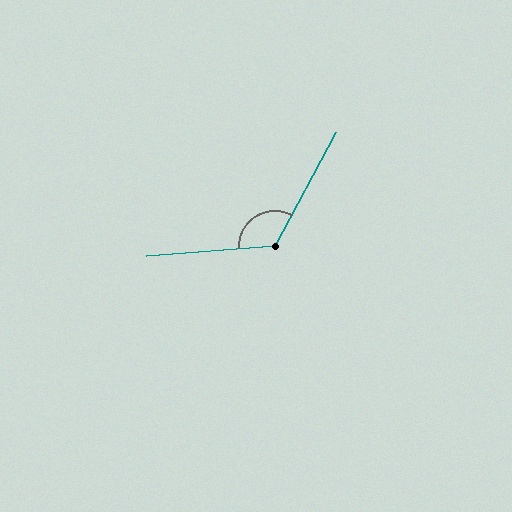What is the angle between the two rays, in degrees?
Approximately 123 degrees.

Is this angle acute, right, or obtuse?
It is obtuse.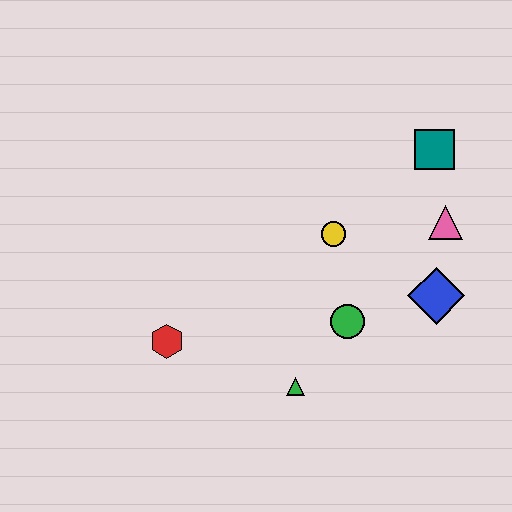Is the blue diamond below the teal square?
Yes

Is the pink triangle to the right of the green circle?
Yes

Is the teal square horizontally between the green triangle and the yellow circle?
No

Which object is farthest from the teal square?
The red hexagon is farthest from the teal square.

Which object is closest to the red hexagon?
The green triangle is closest to the red hexagon.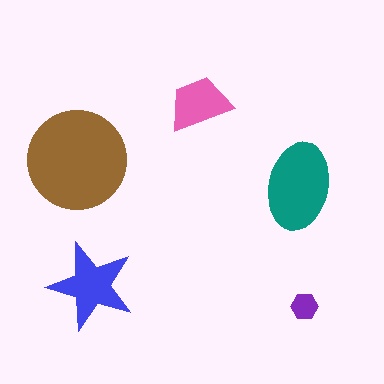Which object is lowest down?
The purple hexagon is bottommost.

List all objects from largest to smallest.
The brown circle, the teal ellipse, the blue star, the pink trapezoid, the purple hexagon.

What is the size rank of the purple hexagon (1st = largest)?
5th.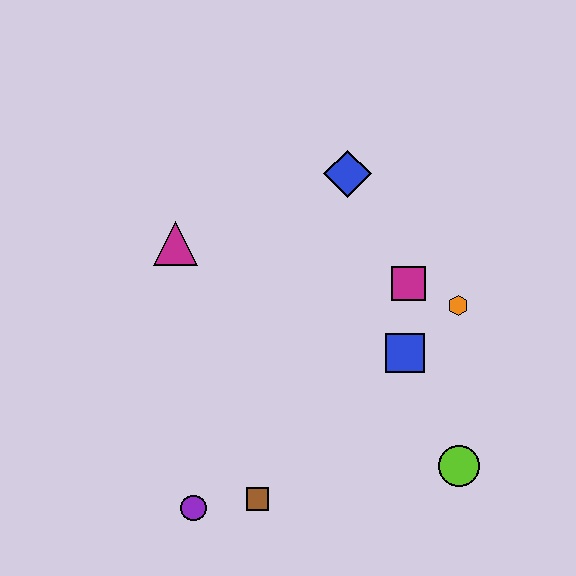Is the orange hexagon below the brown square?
No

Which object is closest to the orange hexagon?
The magenta square is closest to the orange hexagon.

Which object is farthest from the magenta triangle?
The lime circle is farthest from the magenta triangle.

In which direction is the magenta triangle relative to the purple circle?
The magenta triangle is above the purple circle.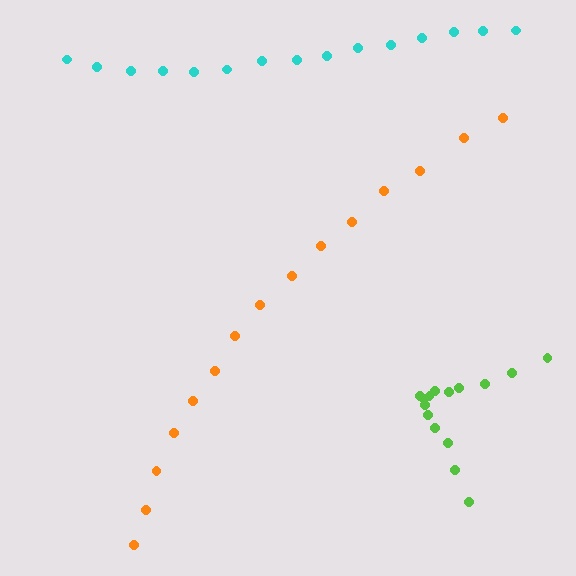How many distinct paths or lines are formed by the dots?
There are 3 distinct paths.